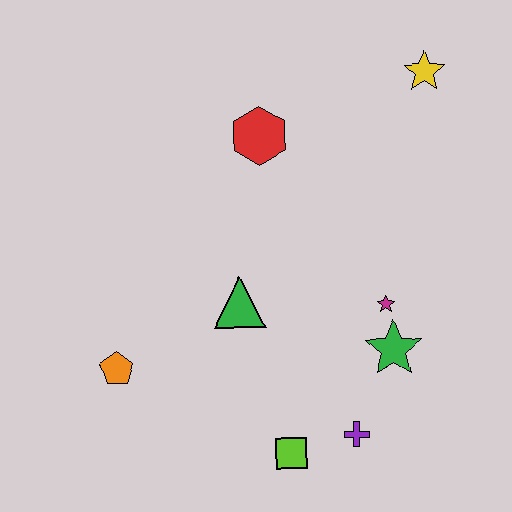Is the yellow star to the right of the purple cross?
Yes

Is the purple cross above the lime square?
Yes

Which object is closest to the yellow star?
The red hexagon is closest to the yellow star.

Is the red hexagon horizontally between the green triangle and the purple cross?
Yes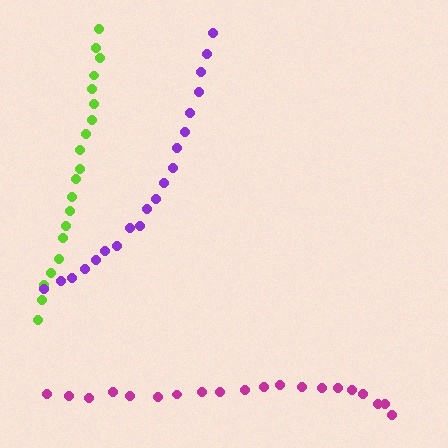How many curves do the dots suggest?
There are 3 distinct paths.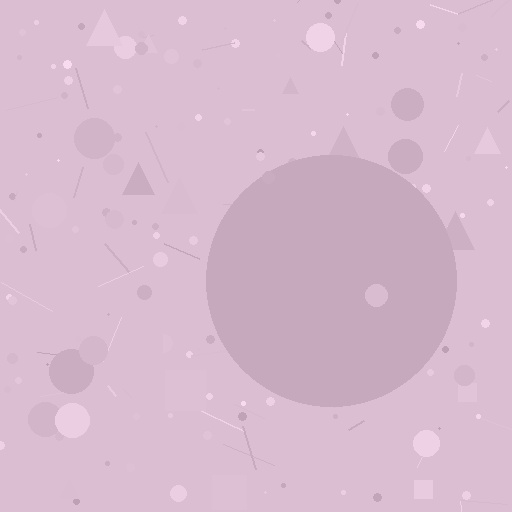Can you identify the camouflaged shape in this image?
The camouflaged shape is a circle.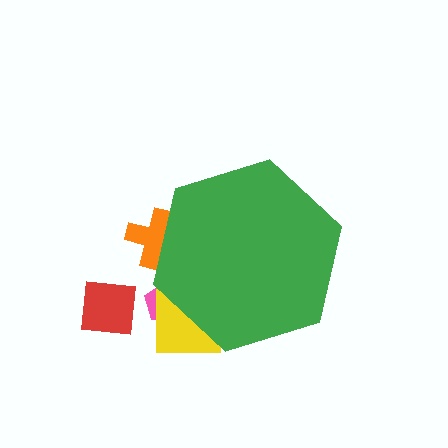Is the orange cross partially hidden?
Yes, the orange cross is partially hidden behind the green hexagon.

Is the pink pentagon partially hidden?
Yes, the pink pentagon is partially hidden behind the green hexagon.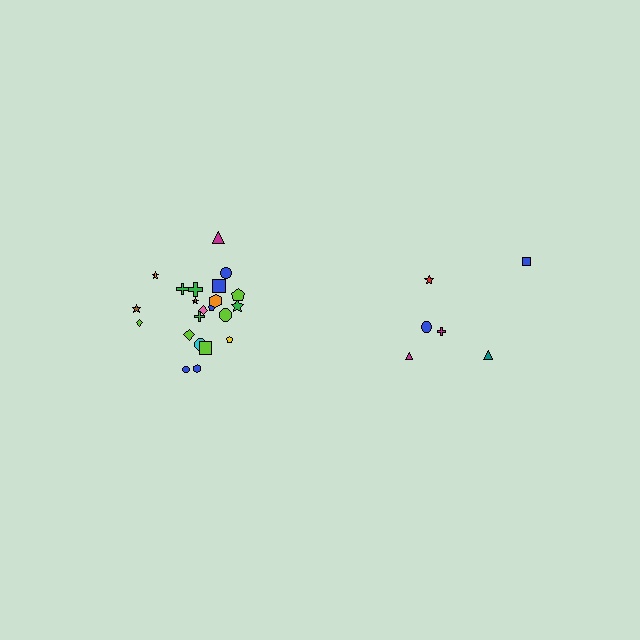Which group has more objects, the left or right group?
The left group.